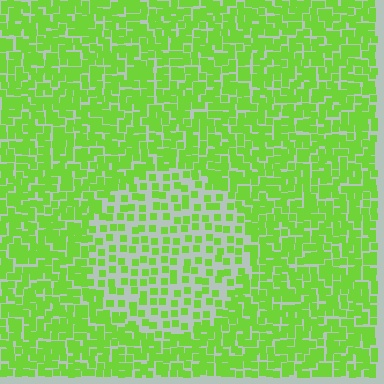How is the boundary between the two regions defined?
The boundary is defined by a change in element density (approximately 2.1x ratio). All elements are the same color, size, and shape.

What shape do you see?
I see a circle.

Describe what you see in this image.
The image contains small lime elements arranged at two different densities. A circle-shaped region is visible where the elements are less densely packed than the surrounding area.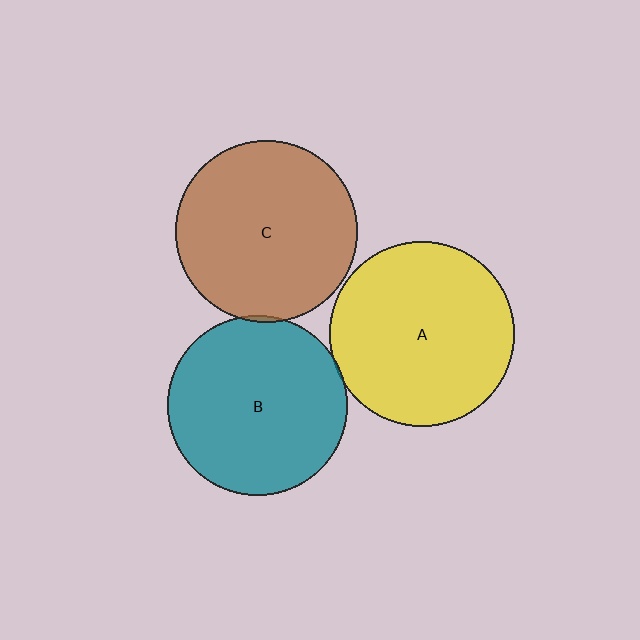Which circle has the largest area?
Circle A (yellow).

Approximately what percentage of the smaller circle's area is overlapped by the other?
Approximately 5%.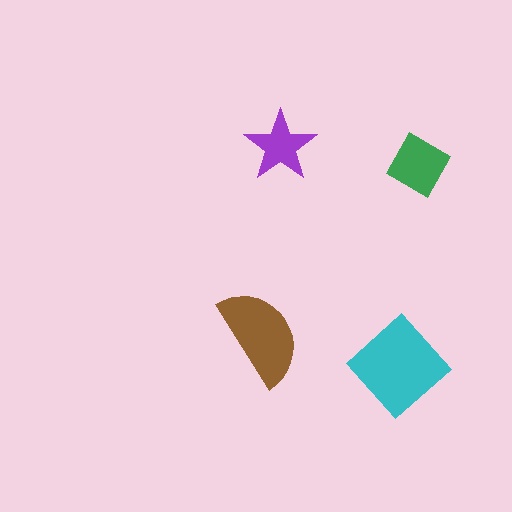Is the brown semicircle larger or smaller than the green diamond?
Larger.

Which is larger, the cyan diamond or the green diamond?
The cyan diamond.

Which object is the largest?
The cyan diamond.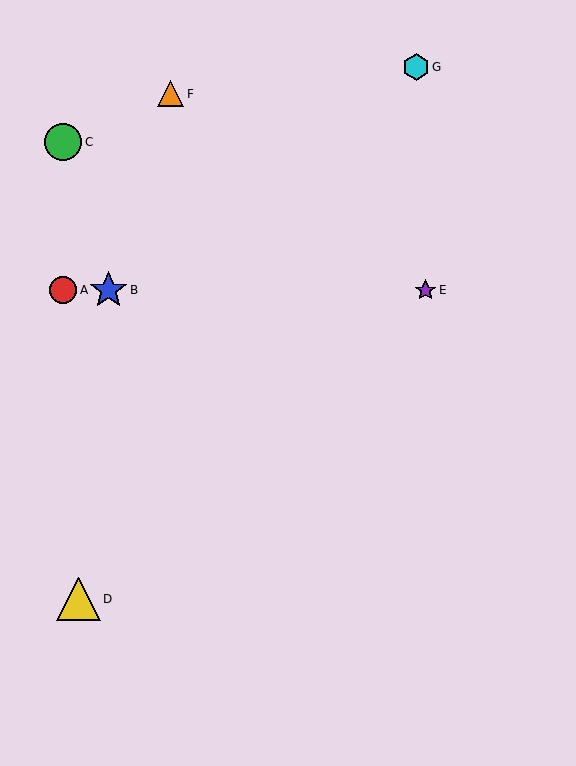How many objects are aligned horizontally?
3 objects (A, B, E) are aligned horizontally.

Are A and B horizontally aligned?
Yes, both are at y≈290.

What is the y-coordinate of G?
Object G is at y≈67.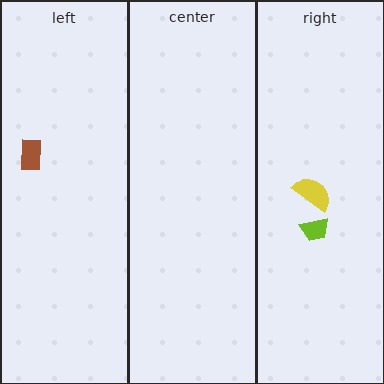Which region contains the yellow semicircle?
The right region.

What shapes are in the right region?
The yellow semicircle, the lime trapezoid.